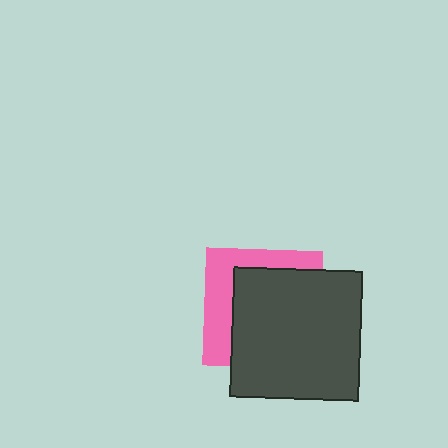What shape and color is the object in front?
The object in front is a dark gray square.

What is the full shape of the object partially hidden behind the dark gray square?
The partially hidden object is a pink square.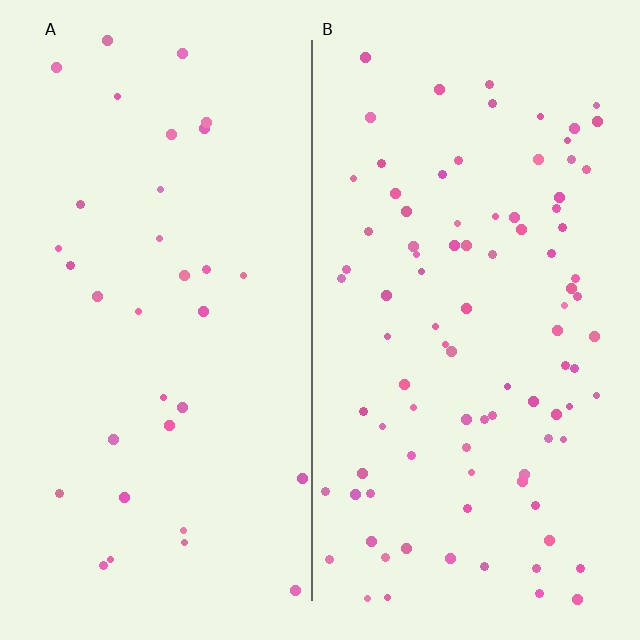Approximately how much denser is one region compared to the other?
Approximately 2.8× — region B over region A.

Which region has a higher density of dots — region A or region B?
B (the right).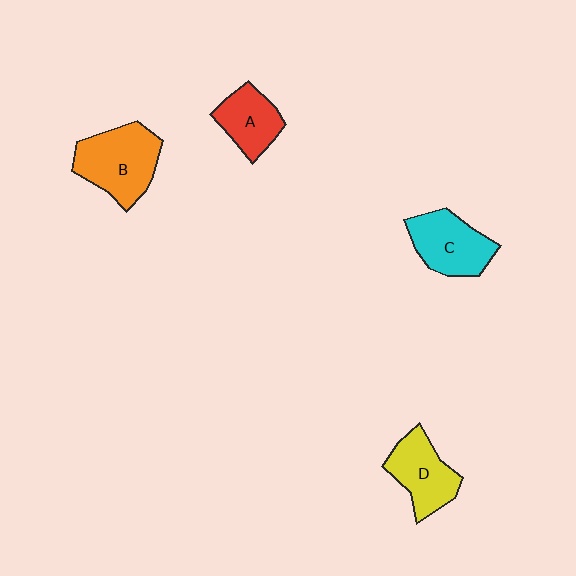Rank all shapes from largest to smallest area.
From largest to smallest: B (orange), C (cyan), D (yellow), A (red).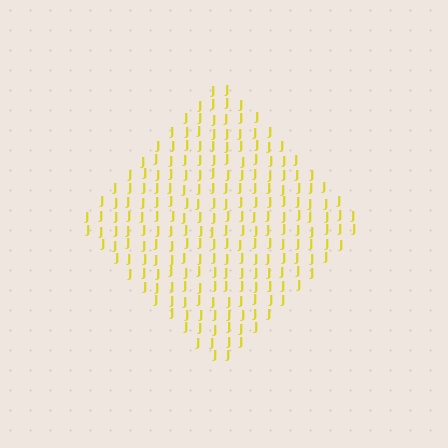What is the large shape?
The large shape is a diamond.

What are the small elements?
The small elements are letter J's.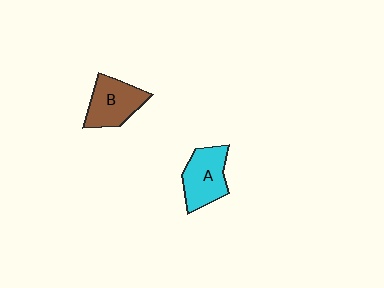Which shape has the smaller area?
Shape B (brown).